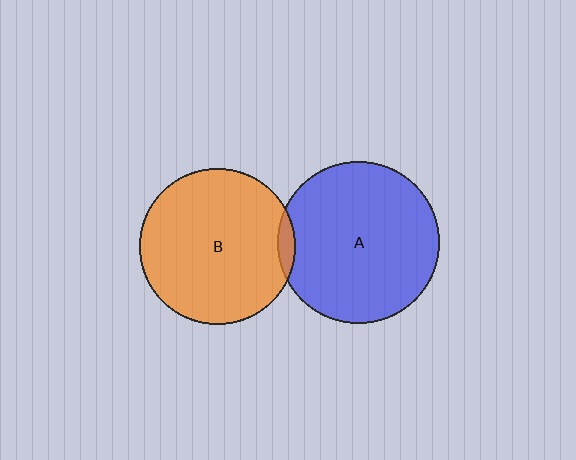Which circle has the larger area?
Circle A (blue).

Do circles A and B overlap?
Yes.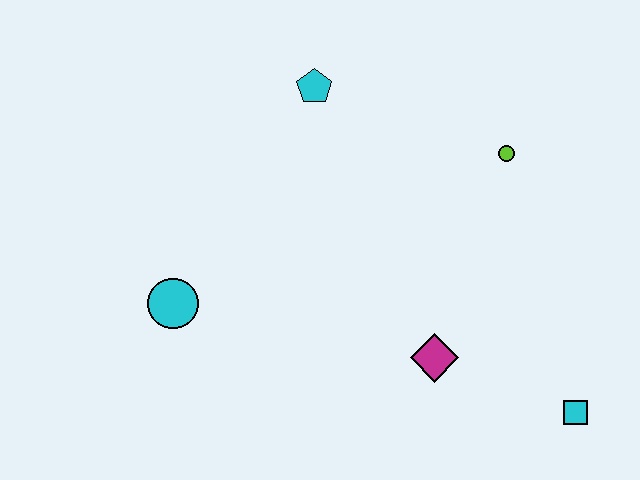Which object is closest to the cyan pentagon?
The lime circle is closest to the cyan pentagon.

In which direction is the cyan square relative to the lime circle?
The cyan square is below the lime circle.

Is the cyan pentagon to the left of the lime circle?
Yes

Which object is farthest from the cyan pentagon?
The cyan square is farthest from the cyan pentagon.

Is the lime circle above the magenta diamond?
Yes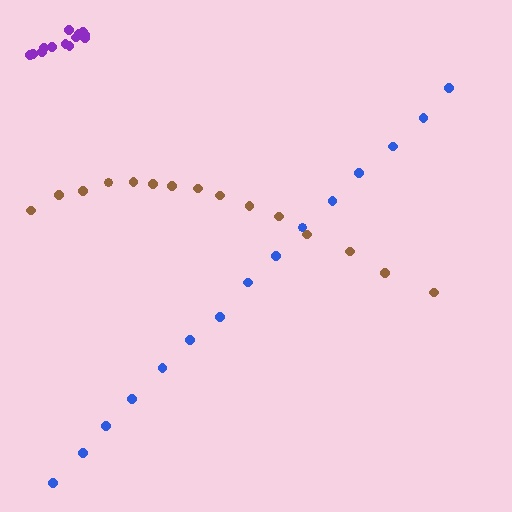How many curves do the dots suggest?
There are 3 distinct paths.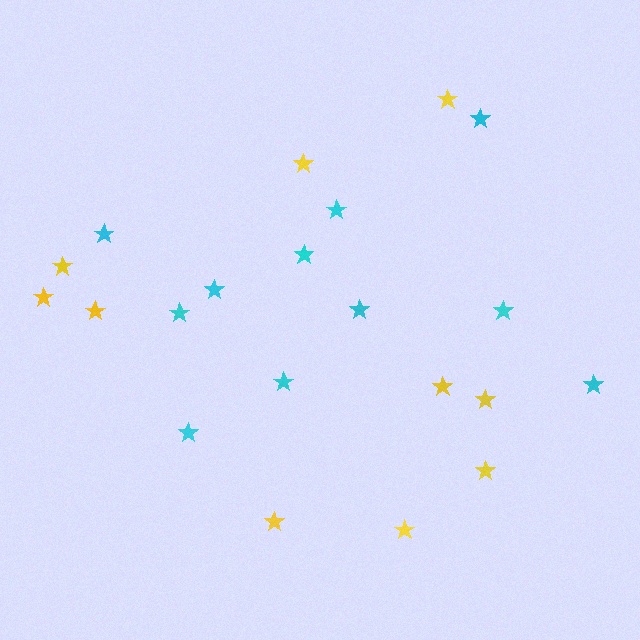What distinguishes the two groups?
There are 2 groups: one group of yellow stars (10) and one group of cyan stars (11).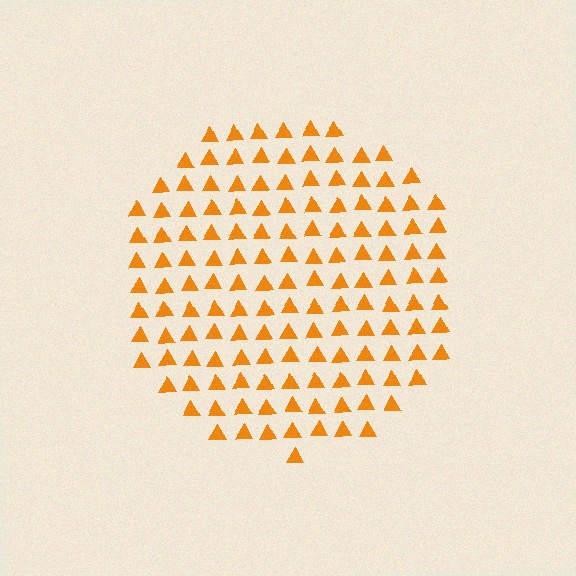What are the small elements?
The small elements are triangles.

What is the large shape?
The large shape is a circle.